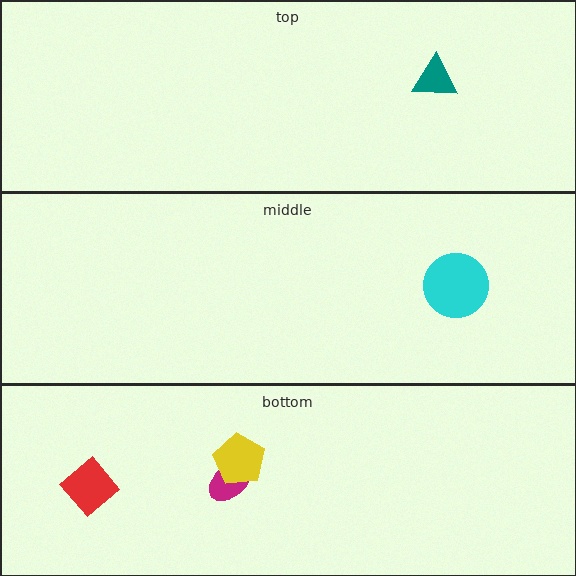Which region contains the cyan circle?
The middle region.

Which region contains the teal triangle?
The top region.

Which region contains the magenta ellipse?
The bottom region.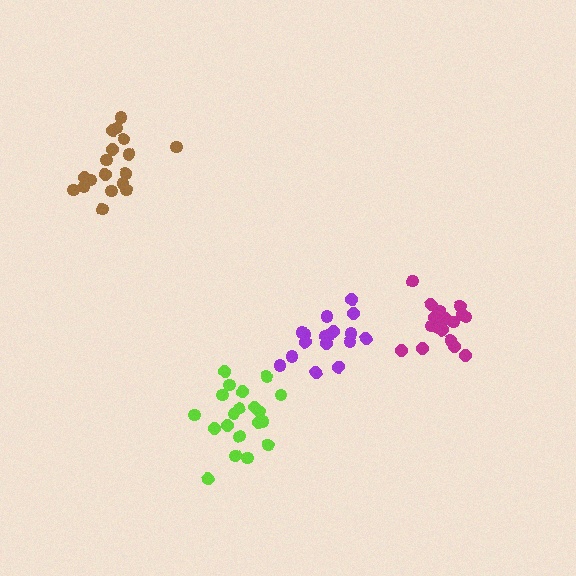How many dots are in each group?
Group 1: 19 dots, Group 2: 17 dots, Group 3: 17 dots, Group 4: 20 dots (73 total).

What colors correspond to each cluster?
The clusters are colored: brown, purple, magenta, lime.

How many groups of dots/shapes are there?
There are 4 groups.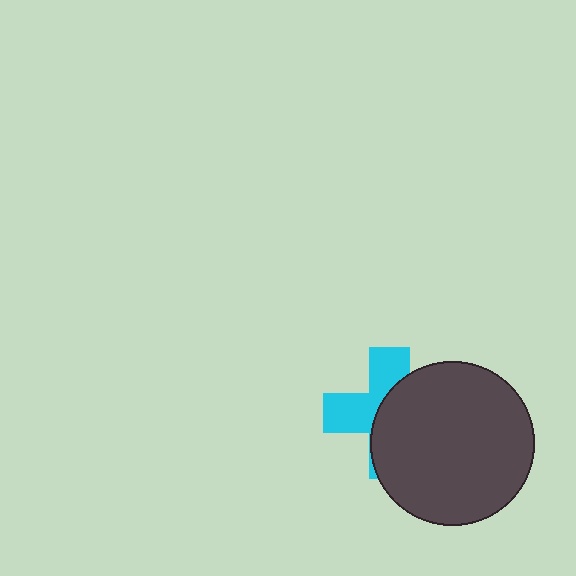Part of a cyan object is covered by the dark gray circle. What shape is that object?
It is a cross.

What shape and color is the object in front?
The object in front is a dark gray circle.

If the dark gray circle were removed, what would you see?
You would see the complete cyan cross.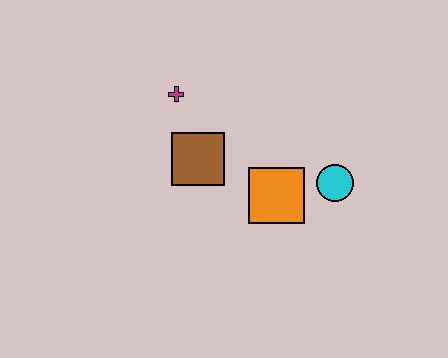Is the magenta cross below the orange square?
No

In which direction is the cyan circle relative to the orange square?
The cyan circle is to the right of the orange square.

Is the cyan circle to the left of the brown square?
No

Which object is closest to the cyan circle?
The orange square is closest to the cyan circle.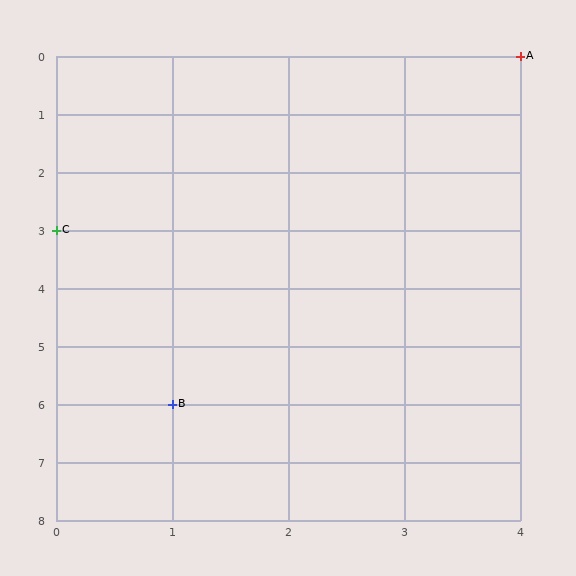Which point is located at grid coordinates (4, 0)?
Point A is at (4, 0).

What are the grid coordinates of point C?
Point C is at grid coordinates (0, 3).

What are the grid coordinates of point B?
Point B is at grid coordinates (1, 6).